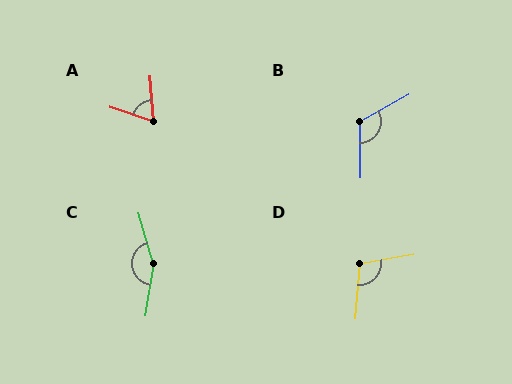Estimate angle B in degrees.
Approximately 119 degrees.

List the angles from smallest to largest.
A (66°), D (105°), B (119°), C (155°).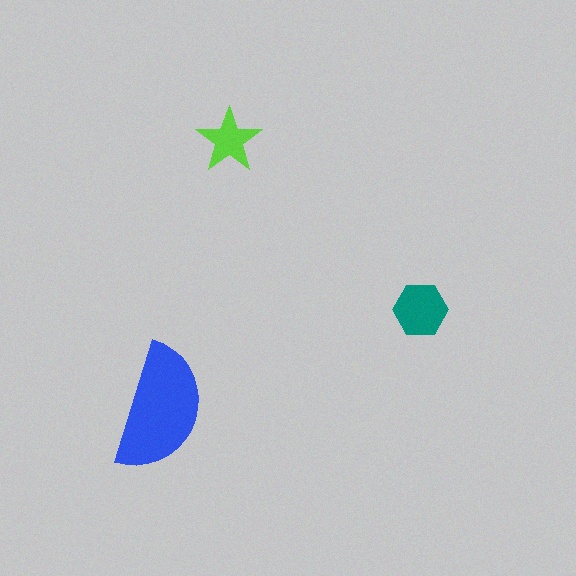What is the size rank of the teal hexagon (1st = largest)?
2nd.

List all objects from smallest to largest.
The lime star, the teal hexagon, the blue semicircle.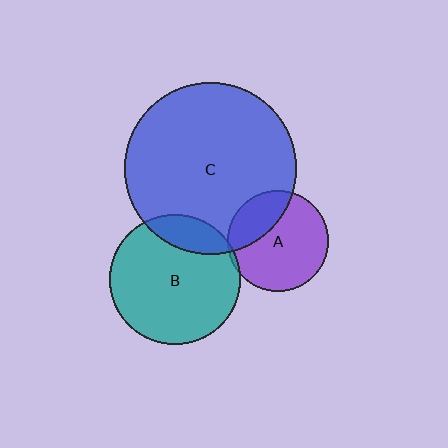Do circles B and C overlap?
Yes.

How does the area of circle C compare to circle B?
Approximately 1.7 times.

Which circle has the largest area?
Circle C (blue).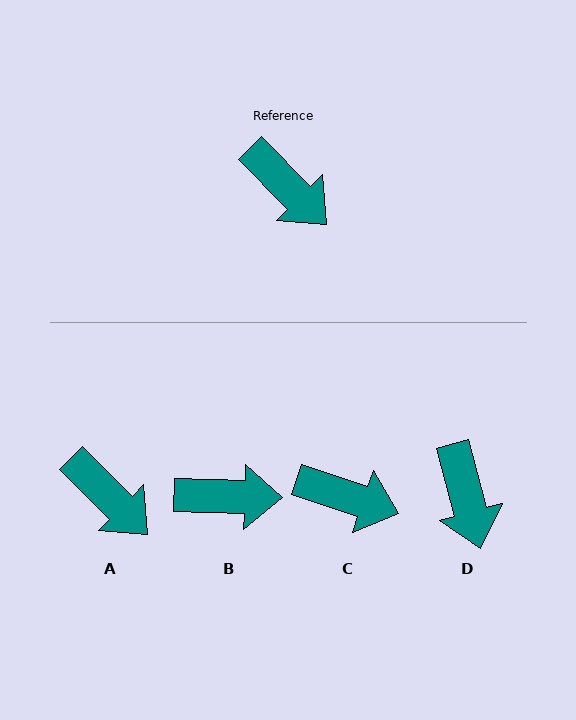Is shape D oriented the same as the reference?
No, it is off by about 30 degrees.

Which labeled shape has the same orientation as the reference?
A.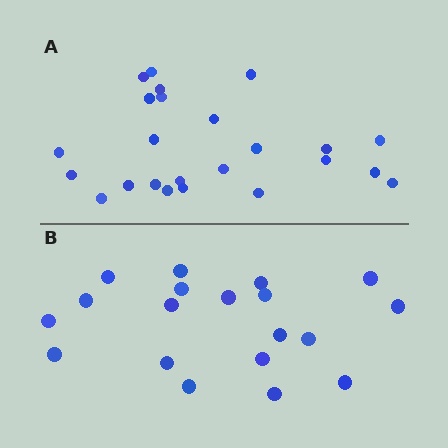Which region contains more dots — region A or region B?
Region A (the top region) has more dots.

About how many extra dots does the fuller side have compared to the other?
Region A has about 5 more dots than region B.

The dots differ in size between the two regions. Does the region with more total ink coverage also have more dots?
No. Region B has more total ink coverage because its dots are larger, but region A actually contains more individual dots. Total area can be misleading — the number of items is what matters here.